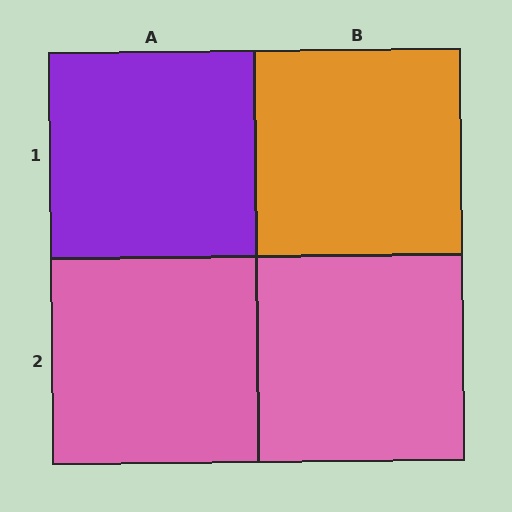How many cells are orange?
1 cell is orange.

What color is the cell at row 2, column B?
Pink.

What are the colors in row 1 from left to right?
Purple, orange.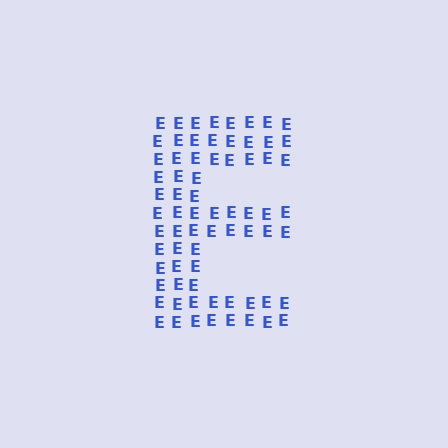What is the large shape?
The large shape is the letter E.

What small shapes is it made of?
It is made of small letter E's.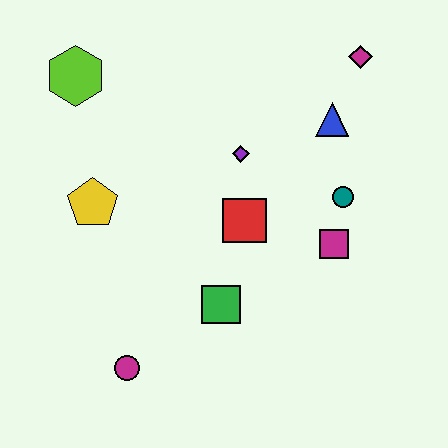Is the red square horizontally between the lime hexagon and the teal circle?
Yes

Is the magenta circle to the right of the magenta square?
No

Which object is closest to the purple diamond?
The red square is closest to the purple diamond.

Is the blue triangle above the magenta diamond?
No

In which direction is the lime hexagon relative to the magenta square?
The lime hexagon is to the left of the magenta square.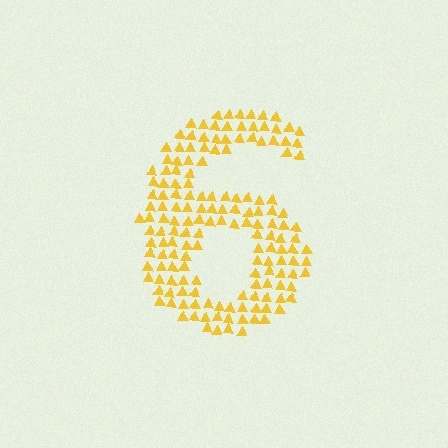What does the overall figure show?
The overall figure shows the digit 6.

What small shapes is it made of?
It is made of small triangles.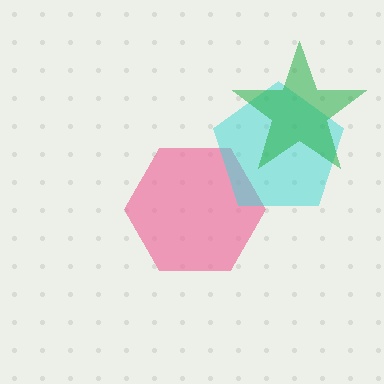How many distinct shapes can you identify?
There are 3 distinct shapes: a pink hexagon, a cyan pentagon, a green star.